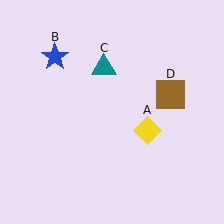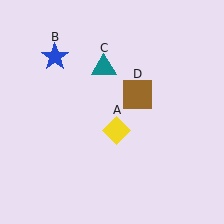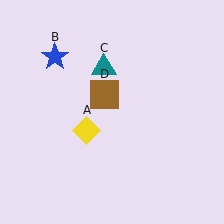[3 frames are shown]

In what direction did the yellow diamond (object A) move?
The yellow diamond (object A) moved left.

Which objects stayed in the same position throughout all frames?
Blue star (object B) and teal triangle (object C) remained stationary.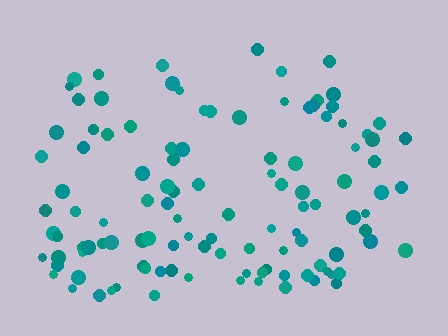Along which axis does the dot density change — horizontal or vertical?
Vertical.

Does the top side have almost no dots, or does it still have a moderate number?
Still a moderate number, just noticeably fewer than the bottom.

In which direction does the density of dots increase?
From top to bottom, with the bottom side densest.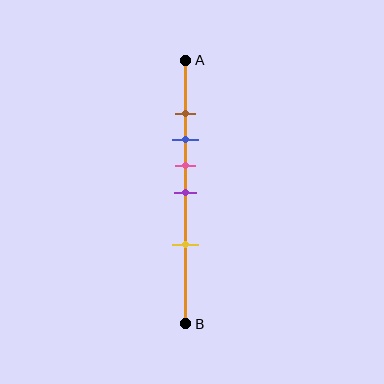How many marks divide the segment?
There are 5 marks dividing the segment.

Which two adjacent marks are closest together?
The brown and blue marks are the closest adjacent pair.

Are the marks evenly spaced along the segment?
No, the marks are not evenly spaced.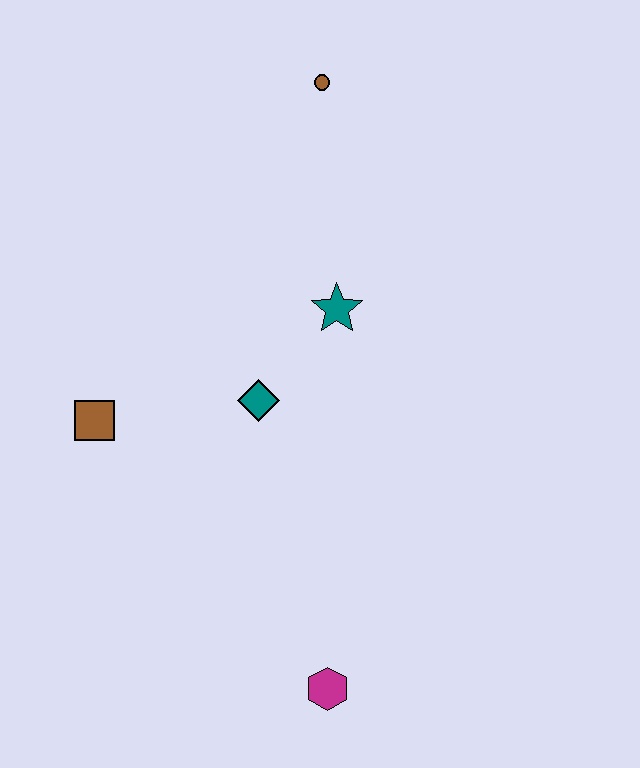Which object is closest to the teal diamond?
The teal star is closest to the teal diamond.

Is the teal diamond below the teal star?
Yes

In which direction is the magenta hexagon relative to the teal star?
The magenta hexagon is below the teal star.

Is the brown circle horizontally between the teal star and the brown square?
Yes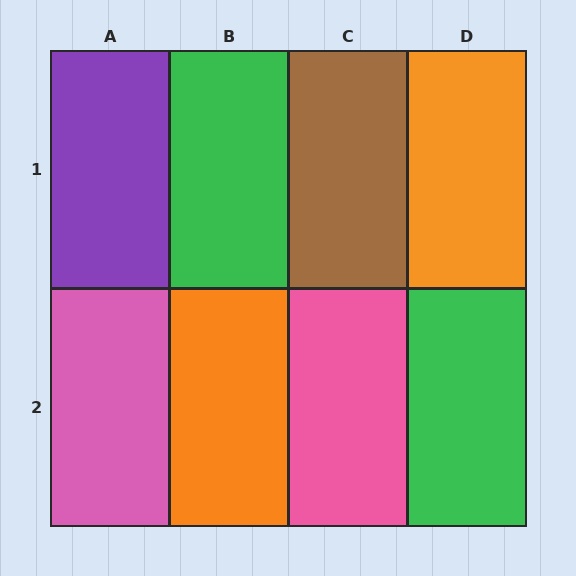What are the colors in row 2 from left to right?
Pink, orange, pink, green.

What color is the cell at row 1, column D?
Orange.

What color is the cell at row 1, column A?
Purple.